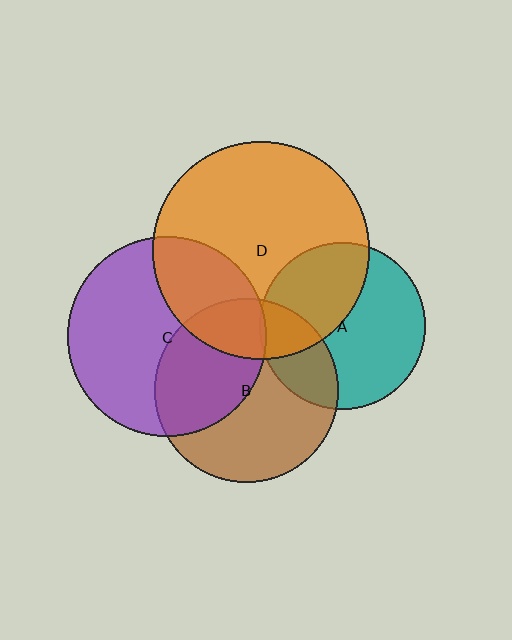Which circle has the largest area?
Circle D (orange).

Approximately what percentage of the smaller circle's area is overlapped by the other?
Approximately 40%.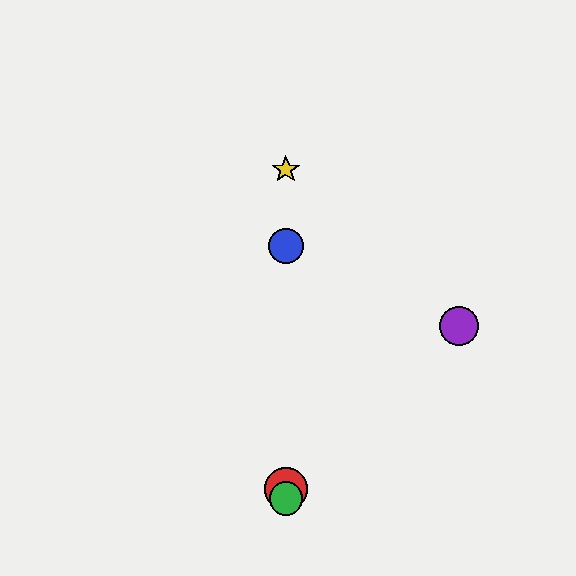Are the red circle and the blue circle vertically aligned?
Yes, both are at x≈286.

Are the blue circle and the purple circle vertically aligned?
No, the blue circle is at x≈286 and the purple circle is at x≈459.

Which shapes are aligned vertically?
The red circle, the blue circle, the green circle, the yellow star are aligned vertically.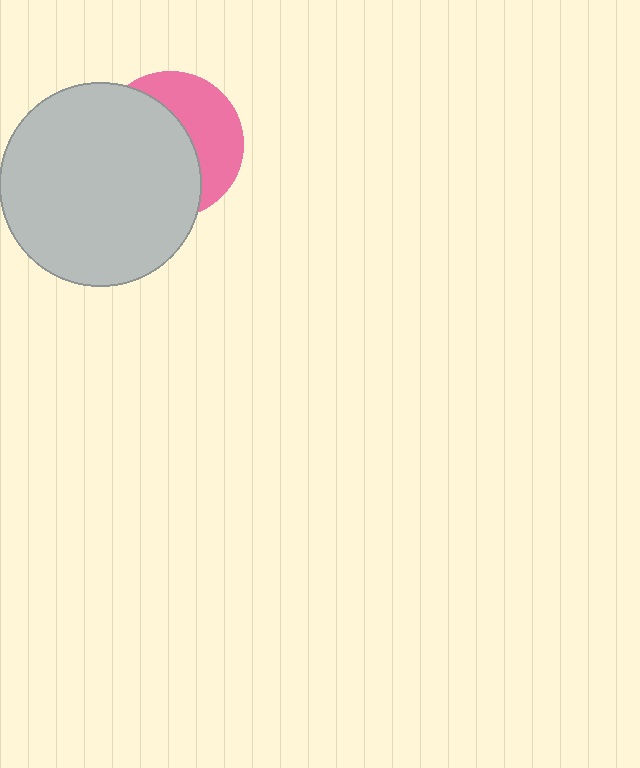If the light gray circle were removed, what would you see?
You would see the complete pink circle.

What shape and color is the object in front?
The object in front is a light gray circle.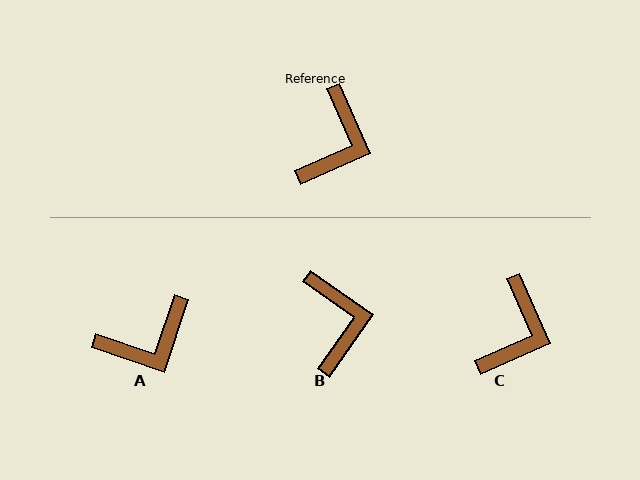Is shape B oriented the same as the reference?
No, it is off by about 31 degrees.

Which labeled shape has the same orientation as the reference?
C.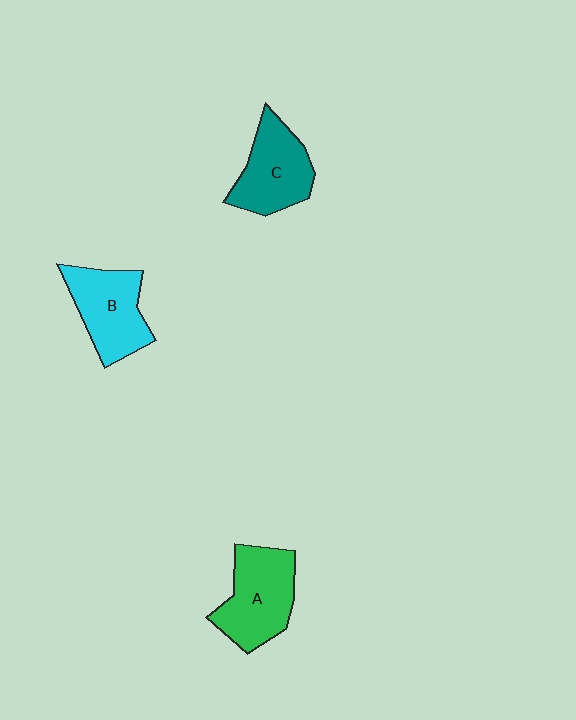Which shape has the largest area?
Shape A (green).